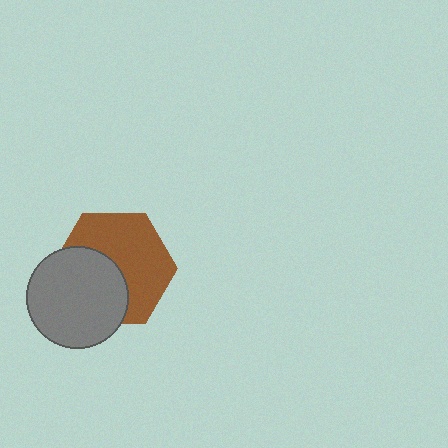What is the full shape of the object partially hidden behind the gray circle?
The partially hidden object is a brown hexagon.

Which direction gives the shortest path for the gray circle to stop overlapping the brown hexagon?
Moving toward the lower-left gives the shortest separation.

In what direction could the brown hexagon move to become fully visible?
The brown hexagon could move toward the upper-right. That would shift it out from behind the gray circle entirely.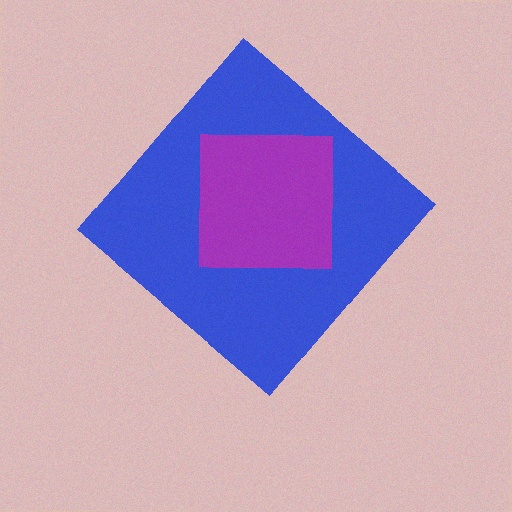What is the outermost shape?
The blue diamond.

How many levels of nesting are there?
2.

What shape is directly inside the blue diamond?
The purple square.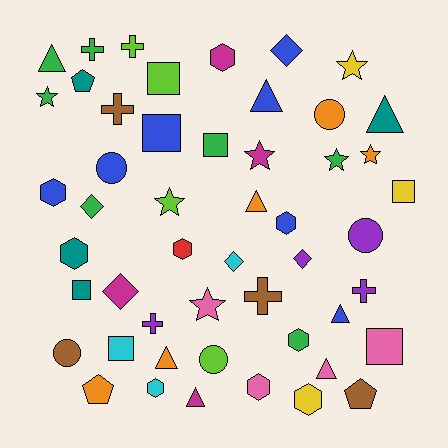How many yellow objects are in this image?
There are 3 yellow objects.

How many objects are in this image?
There are 50 objects.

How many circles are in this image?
There are 5 circles.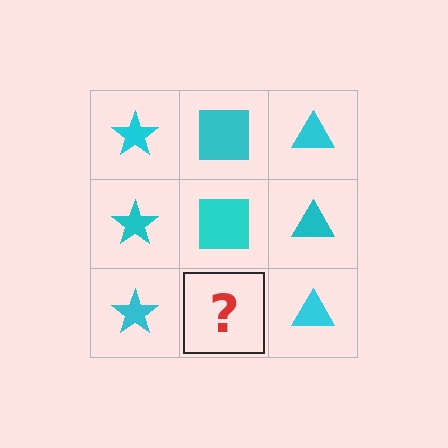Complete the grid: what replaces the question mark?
The question mark should be replaced with a cyan square.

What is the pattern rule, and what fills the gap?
The rule is that each column has a consistent shape. The gap should be filled with a cyan square.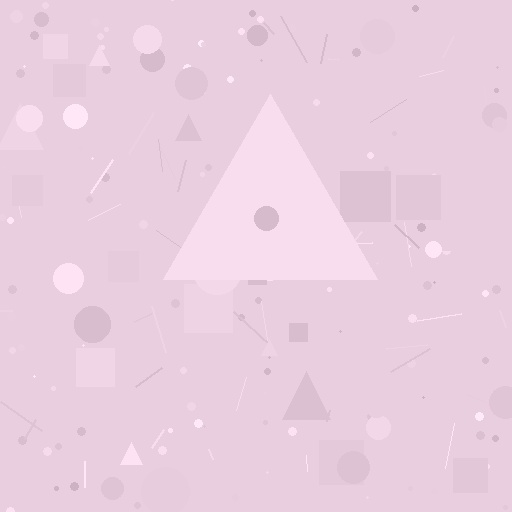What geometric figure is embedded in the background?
A triangle is embedded in the background.